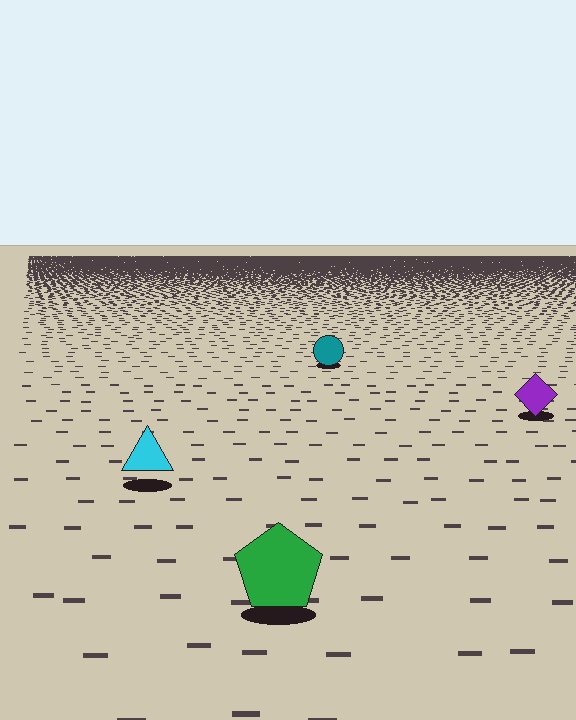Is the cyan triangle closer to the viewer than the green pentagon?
No. The green pentagon is closer — you can tell from the texture gradient: the ground texture is coarser near it.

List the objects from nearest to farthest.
From nearest to farthest: the green pentagon, the cyan triangle, the purple diamond, the teal circle.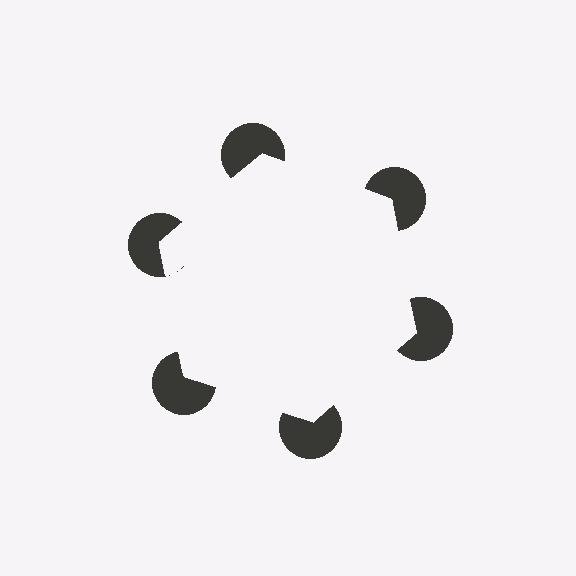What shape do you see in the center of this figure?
An illusory hexagon — its edges are inferred from the aligned wedge cuts in the pac-man discs, not physically drawn.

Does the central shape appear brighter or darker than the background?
It typically appears slightly brighter than the background, even though no actual brightness change is drawn.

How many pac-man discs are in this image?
There are 6 — one at each vertex of the illusory hexagon.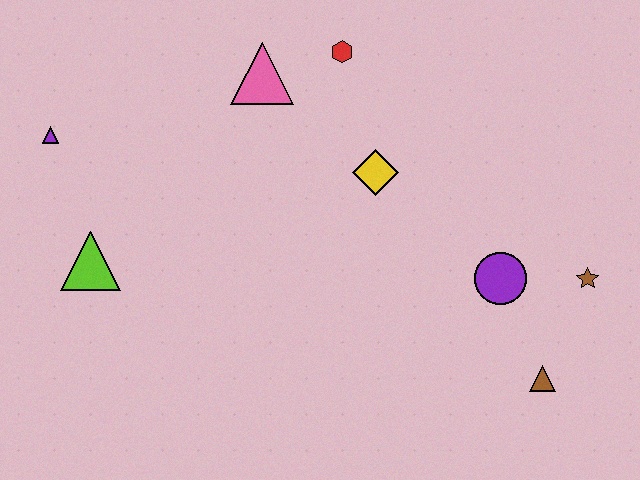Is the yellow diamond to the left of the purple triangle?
No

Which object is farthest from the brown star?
The purple triangle is farthest from the brown star.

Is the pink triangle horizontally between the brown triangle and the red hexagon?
No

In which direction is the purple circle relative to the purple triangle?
The purple circle is to the right of the purple triangle.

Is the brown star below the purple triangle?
Yes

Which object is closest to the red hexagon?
The pink triangle is closest to the red hexagon.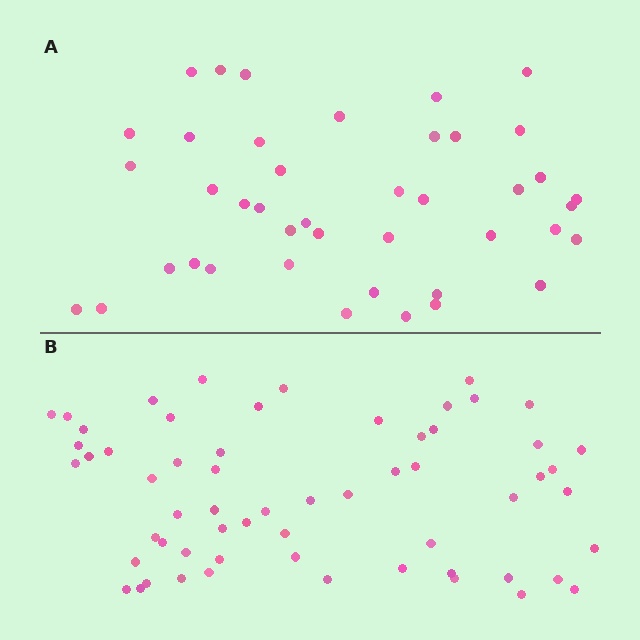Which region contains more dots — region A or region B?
Region B (the bottom region) has more dots.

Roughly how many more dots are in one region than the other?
Region B has approximately 20 more dots than region A.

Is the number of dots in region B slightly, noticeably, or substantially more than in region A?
Region B has noticeably more, but not dramatically so. The ratio is roughly 1.4 to 1.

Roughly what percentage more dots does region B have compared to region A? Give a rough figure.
About 45% more.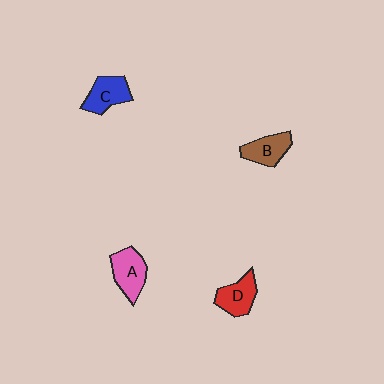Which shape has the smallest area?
Shape B (brown).